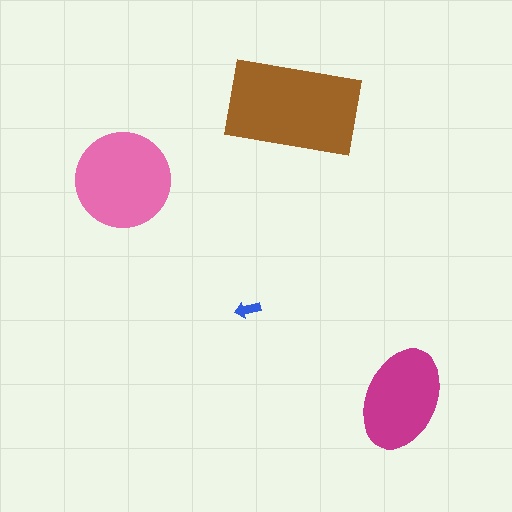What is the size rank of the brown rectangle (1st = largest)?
1st.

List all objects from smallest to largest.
The blue arrow, the magenta ellipse, the pink circle, the brown rectangle.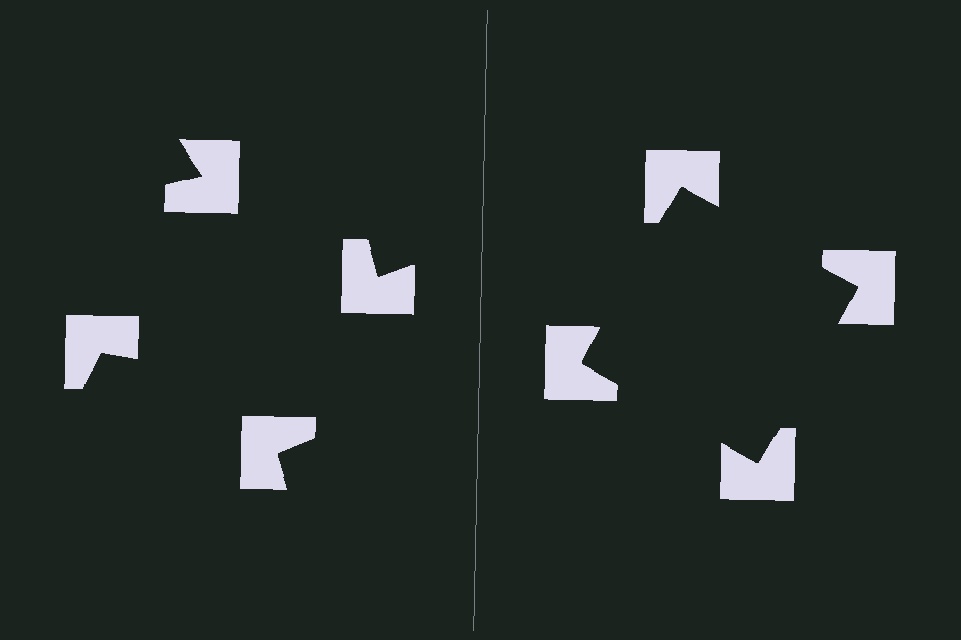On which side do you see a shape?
An illusory square appears on the right side. On the left side the wedge cuts are rotated, so no coherent shape forms.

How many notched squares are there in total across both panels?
8 — 4 on each side.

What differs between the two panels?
The notched squares are positioned identically on both sides; only the wedge orientations differ. On the right they align to a square; on the left they are misaligned.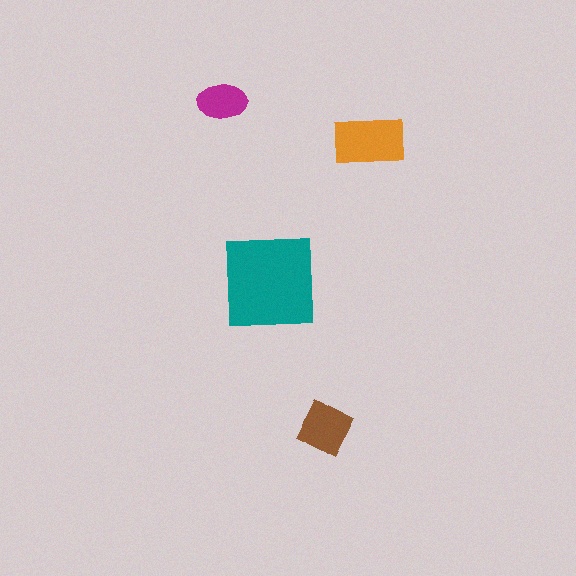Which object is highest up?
The magenta ellipse is topmost.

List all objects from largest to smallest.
The teal square, the orange rectangle, the brown diamond, the magenta ellipse.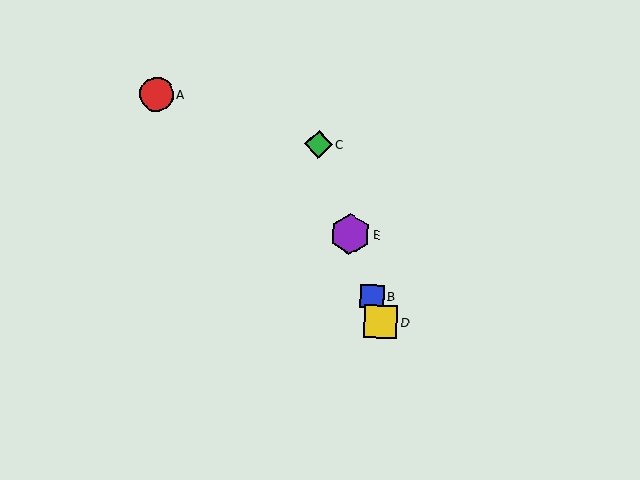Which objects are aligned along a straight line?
Objects B, C, D, E are aligned along a straight line.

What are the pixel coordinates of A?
Object A is at (156, 94).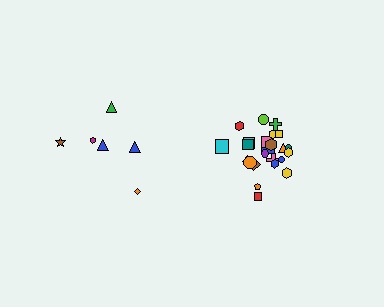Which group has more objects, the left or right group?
The right group.